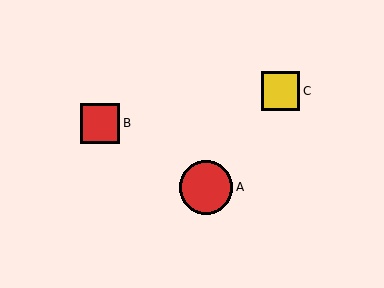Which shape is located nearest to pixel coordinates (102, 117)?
The red square (labeled B) at (100, 123) is nearest to that location.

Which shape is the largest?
The red circle (labeled A) is the largest.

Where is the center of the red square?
The center of the red square is at (100, 123).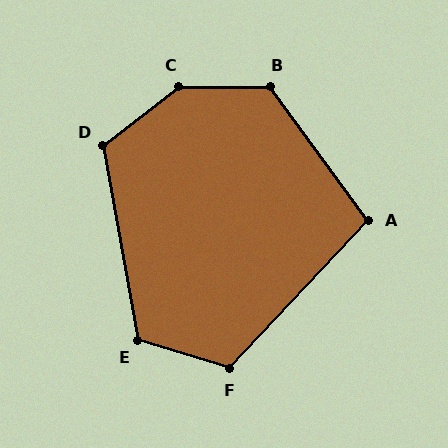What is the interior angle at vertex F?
Approximately 116 degrees (obtuse).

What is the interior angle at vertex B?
Approximately 126 degrees (obtuse).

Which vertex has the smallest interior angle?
A, at approximately 100 degrees.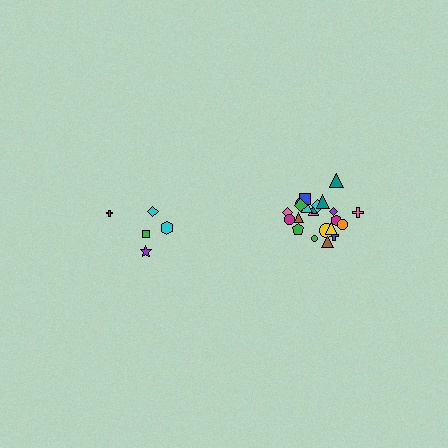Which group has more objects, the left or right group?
The right group.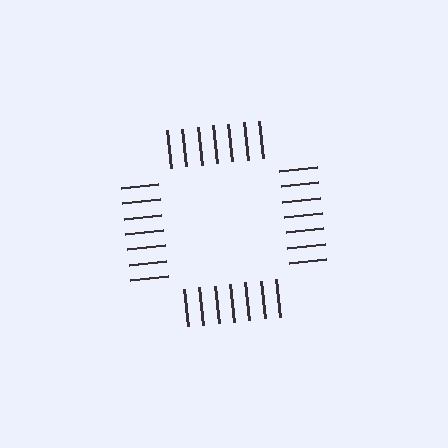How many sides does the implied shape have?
4 sides — the line-ends trace a square.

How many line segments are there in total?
28 — 7 along each of the 4 edges.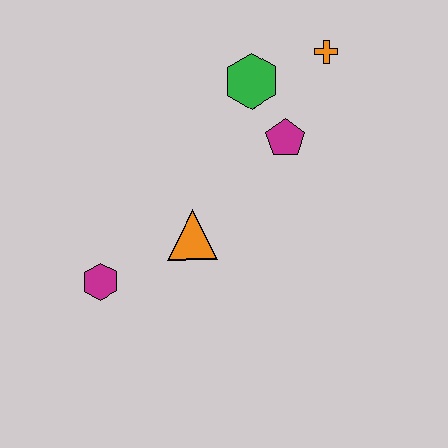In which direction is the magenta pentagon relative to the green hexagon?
The magenta pentagon is below the green hexagon.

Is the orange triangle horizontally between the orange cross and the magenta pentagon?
No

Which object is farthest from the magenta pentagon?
The magenta hexagon is farthest from the magenta pentagon.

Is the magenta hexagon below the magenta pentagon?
Yes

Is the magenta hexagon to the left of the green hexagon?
Yes